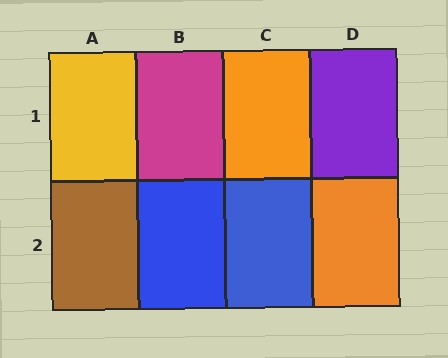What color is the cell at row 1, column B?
Magenta.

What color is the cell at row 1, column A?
Yellow.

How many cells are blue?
2 cells are blue.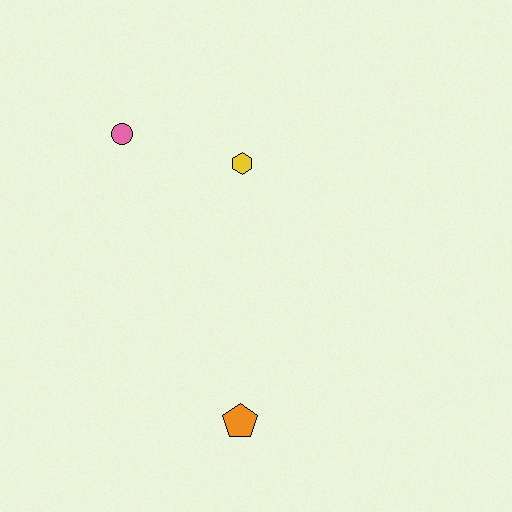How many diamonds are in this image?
There are no diamonds.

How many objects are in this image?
There are 3 objects.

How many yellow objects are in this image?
There is 1 yellow object.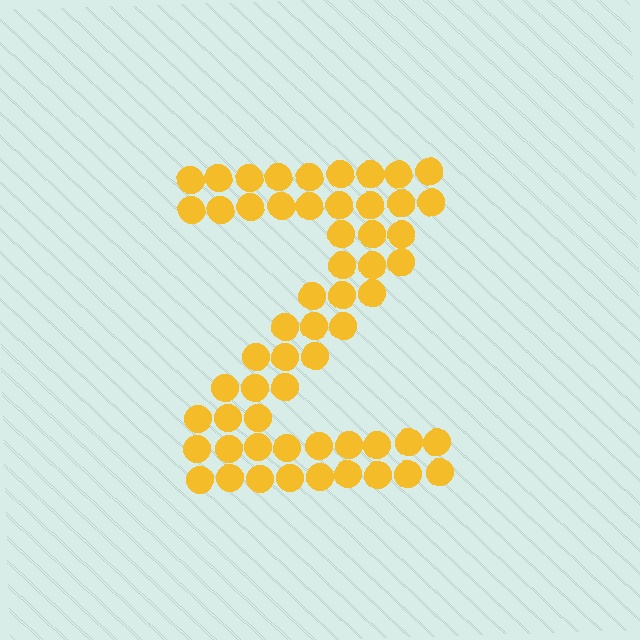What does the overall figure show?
The overall figure shows the letter Z.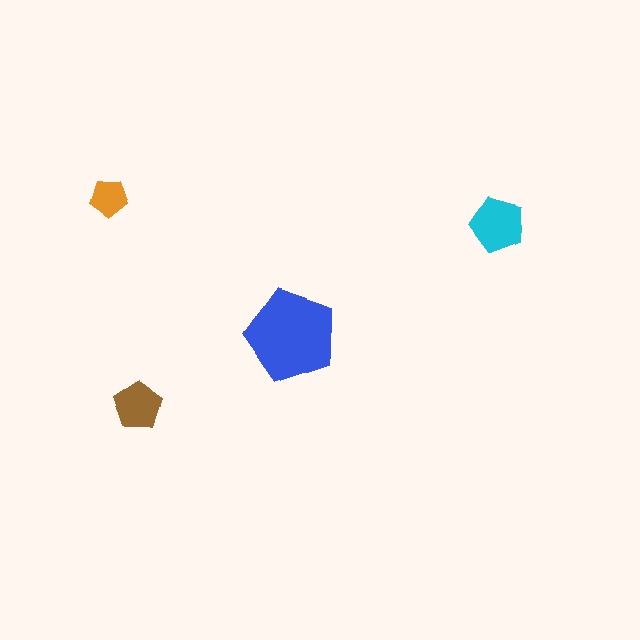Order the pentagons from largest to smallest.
the blue one, the cyan one, the brown one, the orange one.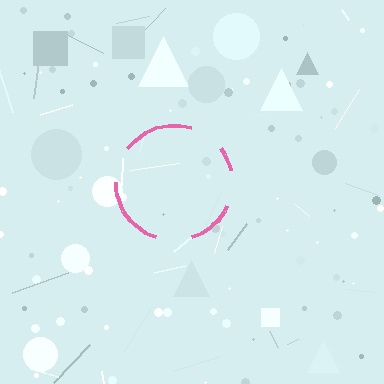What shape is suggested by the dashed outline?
The dashed outline suggests a circle.